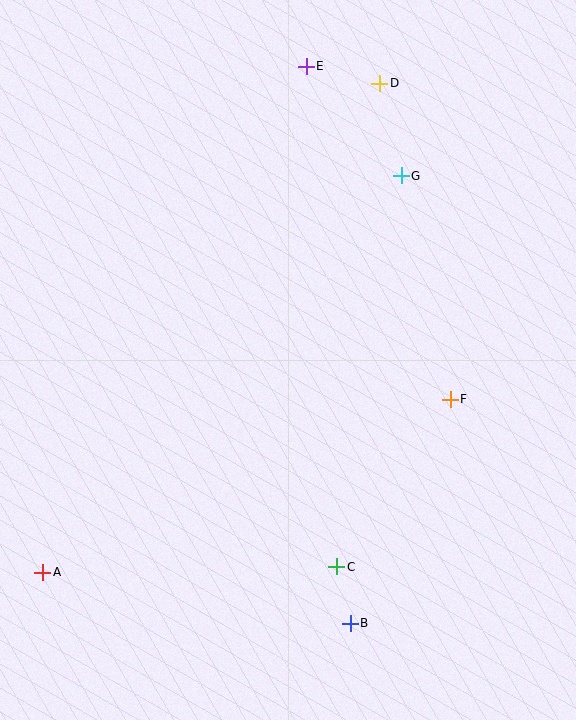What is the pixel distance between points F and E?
The distance between F and E is 363 pixels.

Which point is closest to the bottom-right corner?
Point B is closest to the bottom-right corner.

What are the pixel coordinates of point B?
Point B is at (350, 623).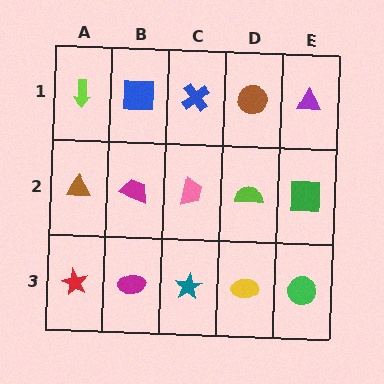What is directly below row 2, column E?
A green circle.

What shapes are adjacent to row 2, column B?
A blue square (row 1, column B), a magenta ellipse (row 3, column B), a brown triangle (row 2, column A), a pink trapezoid (row 2, column C).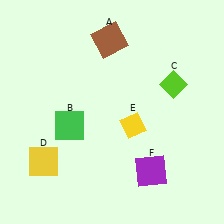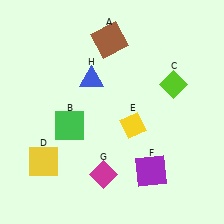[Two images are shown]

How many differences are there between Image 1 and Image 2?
There are 2 differences between the two images.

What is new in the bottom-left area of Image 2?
A magenta diamond (G) was added in the bottom-left area of Image 2.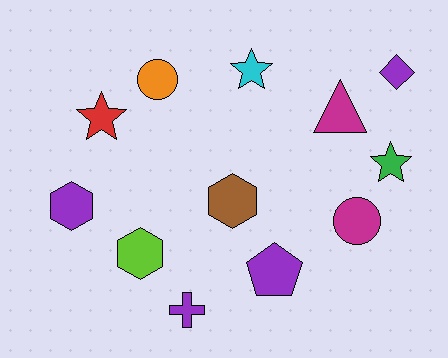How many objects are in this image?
There are 12 objects.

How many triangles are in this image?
There is 1 triangle.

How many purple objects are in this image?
There are 4 purple objects.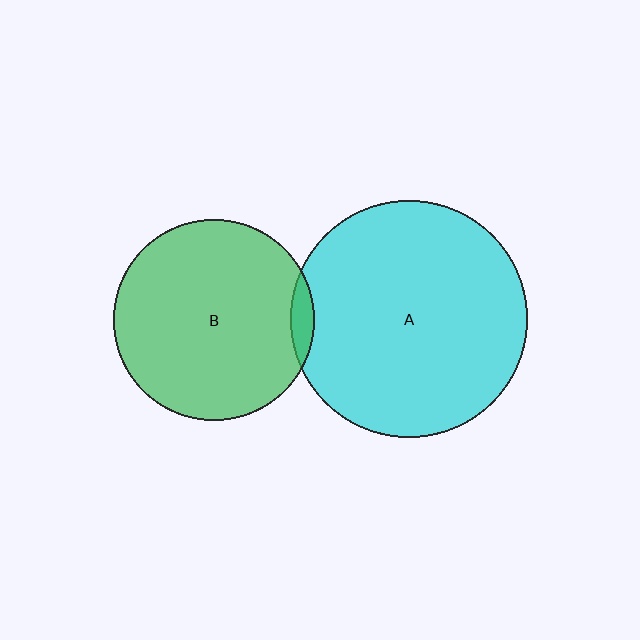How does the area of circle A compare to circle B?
Approximately 1.4 times.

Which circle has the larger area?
Circle A (cyan).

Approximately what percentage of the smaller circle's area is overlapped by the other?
Approximately 5%.